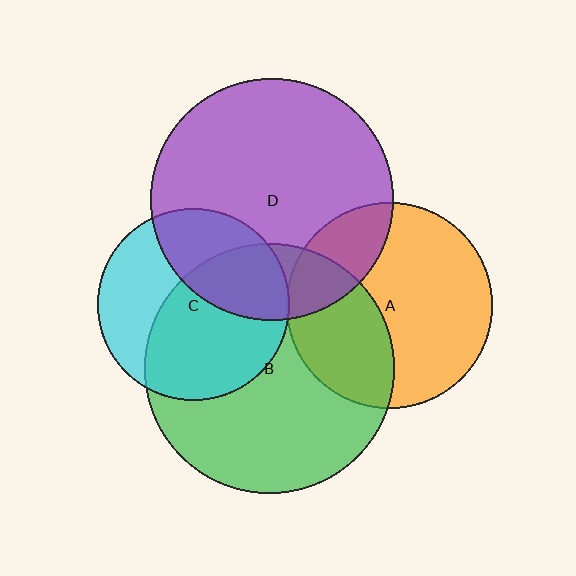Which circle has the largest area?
Circle B (green).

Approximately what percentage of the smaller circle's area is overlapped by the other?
Approximately 20%.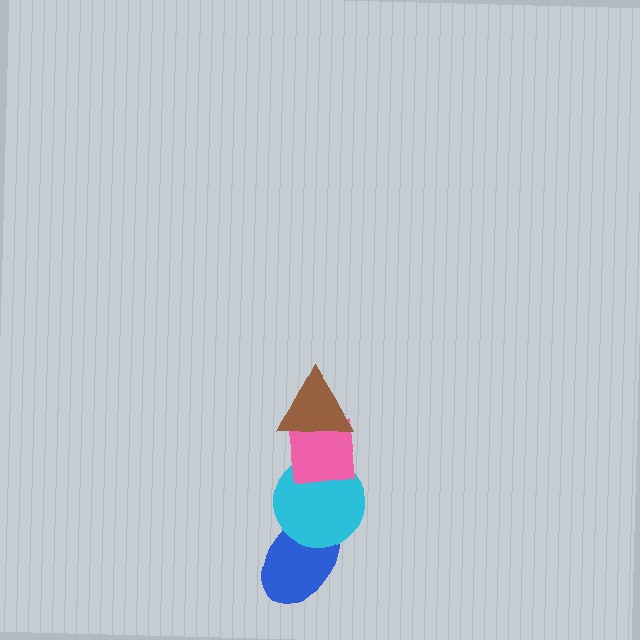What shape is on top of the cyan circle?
The pink square is on top of the cyan circle.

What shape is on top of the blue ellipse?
The cyan circle is on top of the blue ellipse.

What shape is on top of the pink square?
The brown triangle is on top of the pink square.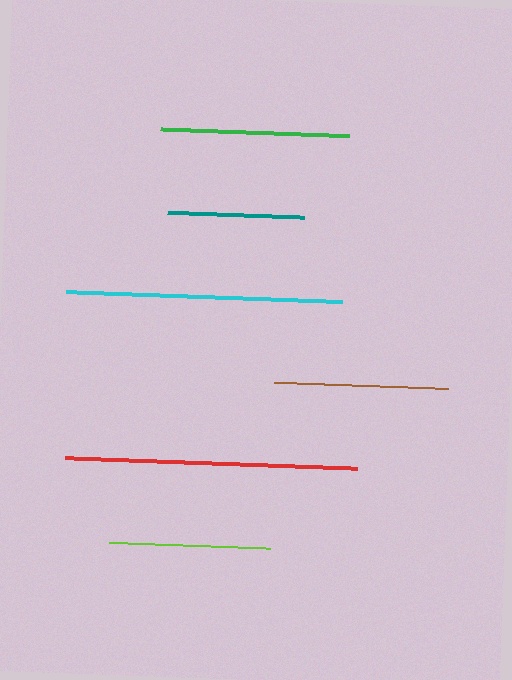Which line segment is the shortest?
The teal line is the shortest at approximately 137 pixels.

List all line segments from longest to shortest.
From longest to shortest: red, cyan, green, brown, lime, teal.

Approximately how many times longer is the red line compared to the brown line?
The red line is approximately 1.7 times the length of the brown line.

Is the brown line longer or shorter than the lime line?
The brown line is longer than the lime line.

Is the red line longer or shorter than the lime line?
The red line is longer than the lime line.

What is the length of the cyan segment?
The cyan segment is approximately 277 pixels long.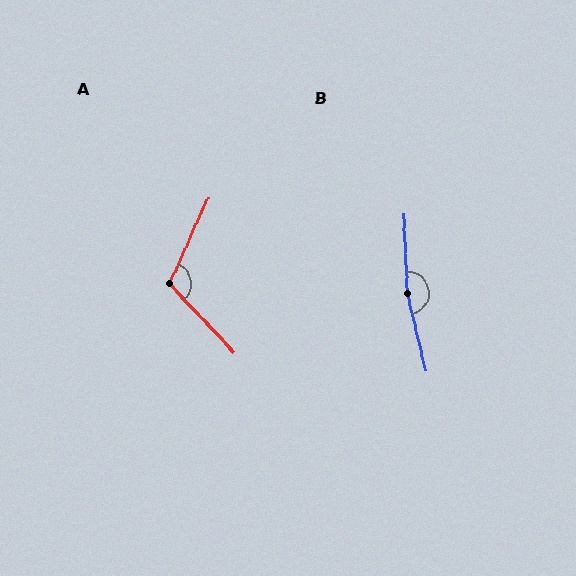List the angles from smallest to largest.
A (113°), B (169°).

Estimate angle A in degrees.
Approximately 113 degrees.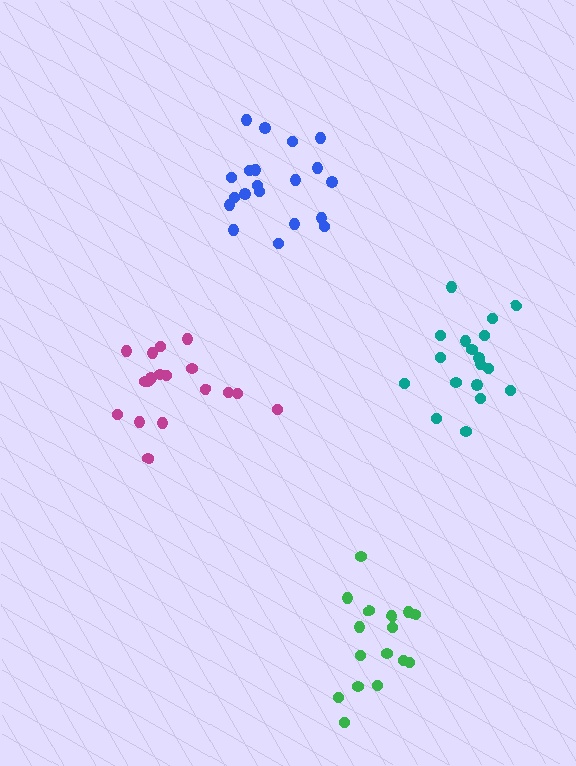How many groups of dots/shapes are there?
There are 4 groups.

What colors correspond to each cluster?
The clusters are colored: blue, green, magenta, teal.